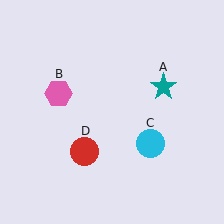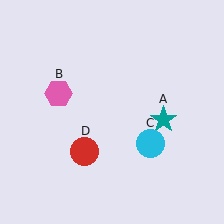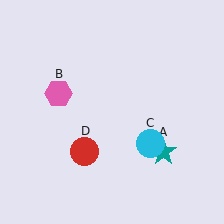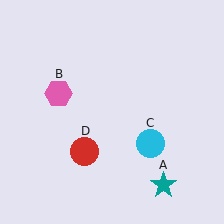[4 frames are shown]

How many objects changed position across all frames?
1 object changed position: teal star (object A).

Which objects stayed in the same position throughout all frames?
Pink hexagon (object B) and cyan circle (object C) and red circle (object D) remained stationary.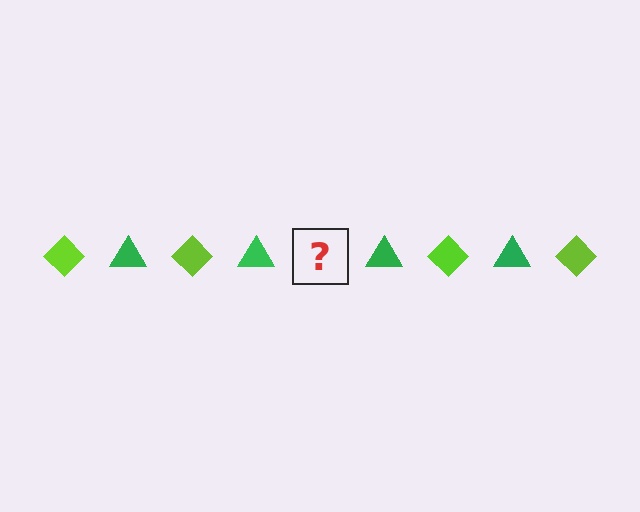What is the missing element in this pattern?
The missing element is a lime diamond.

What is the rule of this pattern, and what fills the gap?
The rule is that the pattern alternates between lime diamond and green triangle. The gap should be filled with a lime diamond.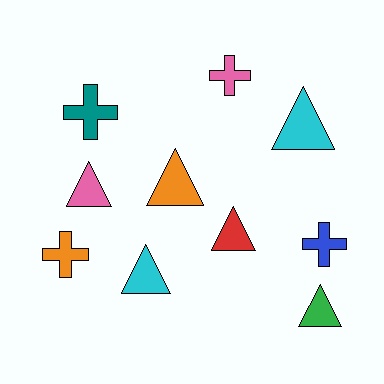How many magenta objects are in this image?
There are no magenta objects.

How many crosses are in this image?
There are 4 crosses.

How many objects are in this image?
There are 10 objects.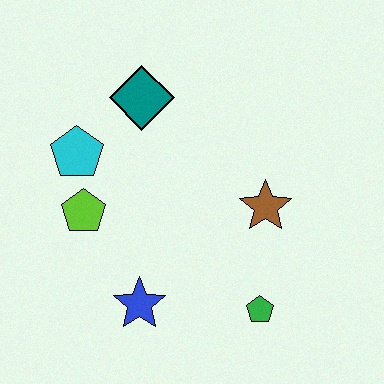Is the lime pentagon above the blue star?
Yes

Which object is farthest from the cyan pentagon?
The green pentagon is farthest from the cyan pentagon.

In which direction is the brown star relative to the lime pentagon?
The brown star is to the right of the lime pentagon.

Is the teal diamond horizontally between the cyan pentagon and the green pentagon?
Yes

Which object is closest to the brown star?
The green pentagon is closest to the brown star.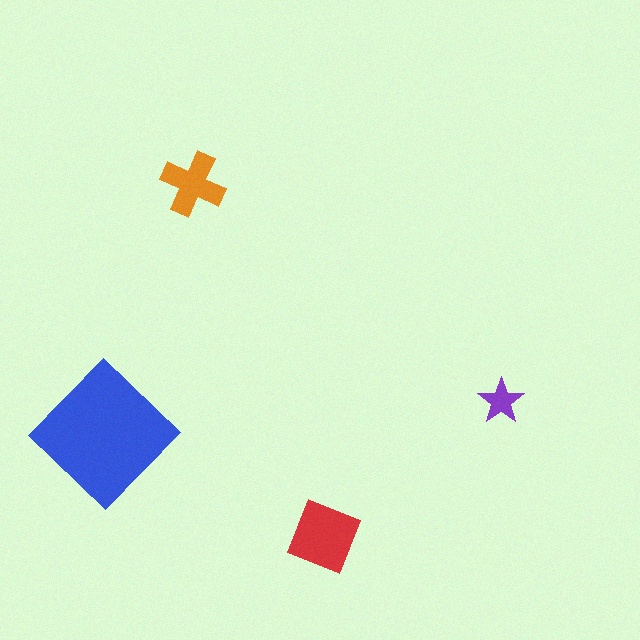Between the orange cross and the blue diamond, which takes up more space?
The blue diamond.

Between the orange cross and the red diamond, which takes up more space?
The red diamond.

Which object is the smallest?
The purple star.